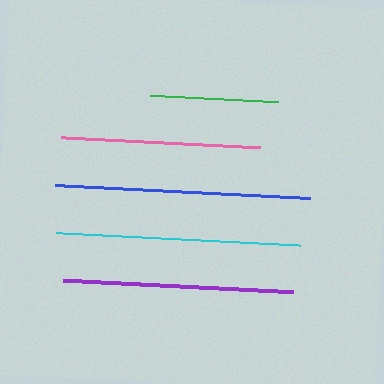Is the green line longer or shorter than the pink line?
The pink line is longer than the green line.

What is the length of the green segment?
The green segment is approximately 128 pixels long.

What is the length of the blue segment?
The blue segment is approximately 255 pixels long.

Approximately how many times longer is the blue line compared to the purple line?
The blue line is approximately 1.1 times the length of the purple line.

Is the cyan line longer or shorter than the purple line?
The cyan line is longer than the purple line.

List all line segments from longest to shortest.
From longest to shortest: blue, cyan, purple, pink, green.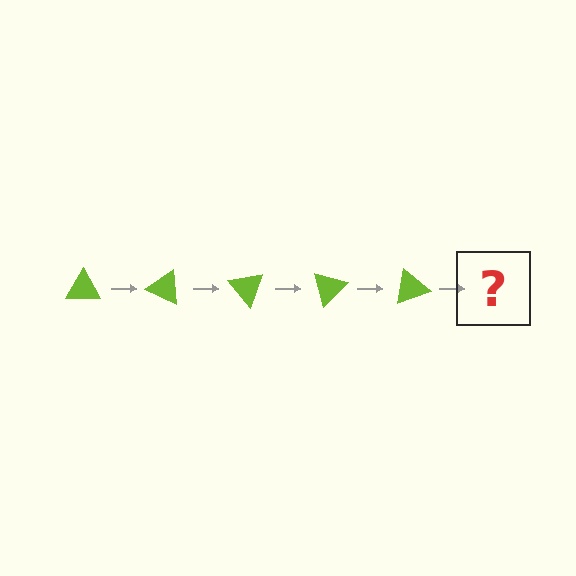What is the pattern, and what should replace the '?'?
The pattern is that the triangle rotates 25 degrees each step. The '?' should be a lime triangle rotated 125 degrees.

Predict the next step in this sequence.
The next step is a lime triangle rotated 125 degrees.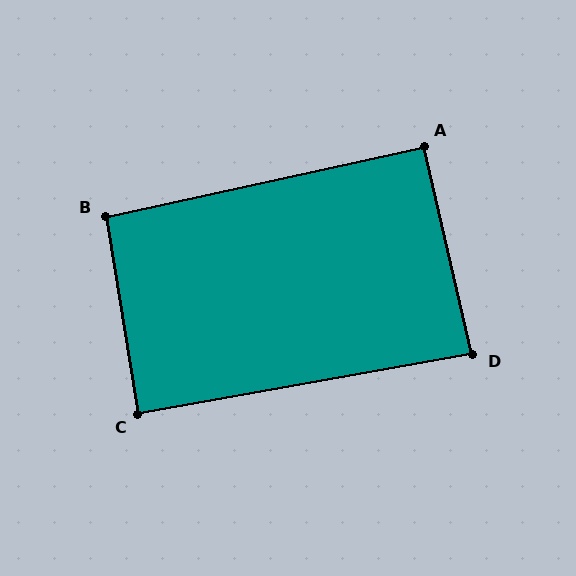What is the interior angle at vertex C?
Approximately 89 degrees (approximately right).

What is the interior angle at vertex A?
Approximately 91 degrees (approximately right).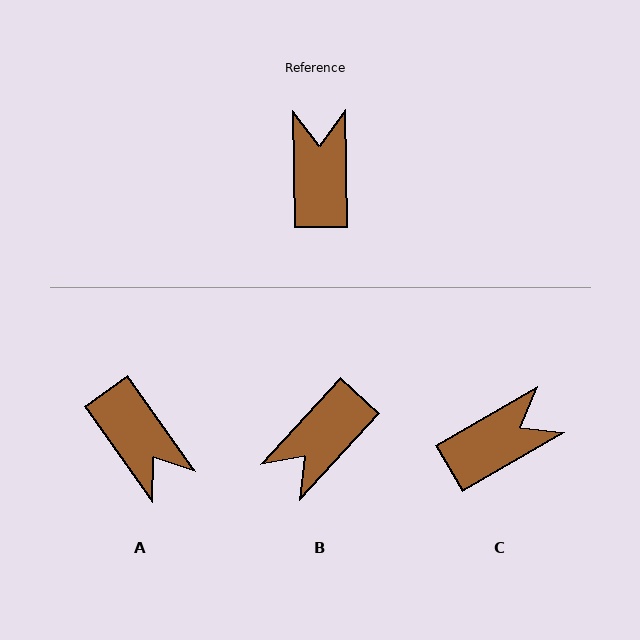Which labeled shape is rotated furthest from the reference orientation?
A, about 145 degrees away.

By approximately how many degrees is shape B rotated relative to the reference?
Approximately 137 degrees counter-clockwise.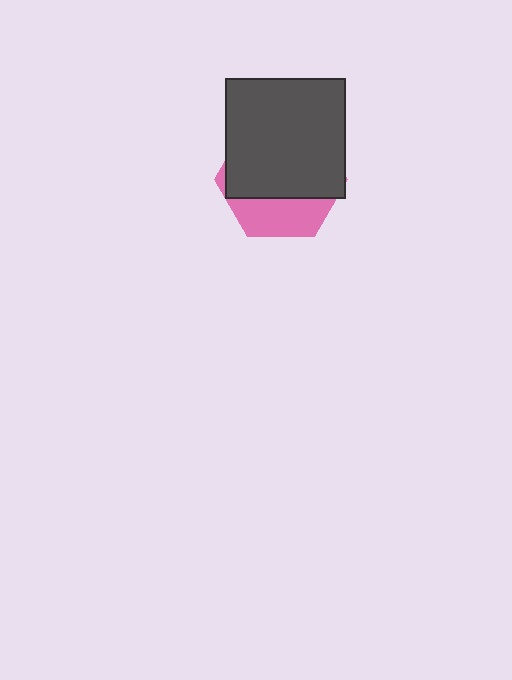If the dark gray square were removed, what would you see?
You would see the complete pink hexagon.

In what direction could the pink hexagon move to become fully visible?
The pink hexagon could move down. That would shift it out from behind the dark gray square entirely.